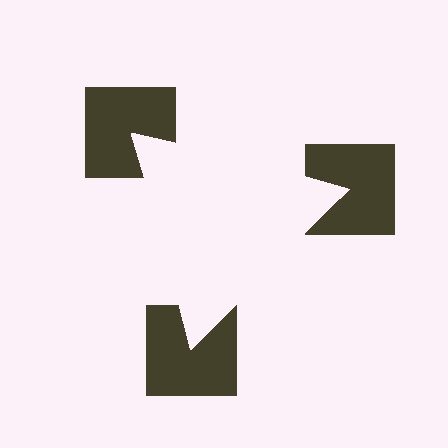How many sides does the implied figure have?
3 sides.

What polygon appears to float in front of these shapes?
An illusory triangle — its edges are inferred from the aligned wedge cuts in the notched squares, not physically drawn.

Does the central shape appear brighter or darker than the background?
It typically appears slightly brighter than the background, even though no actual brightness change is drawn.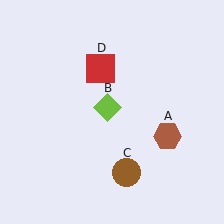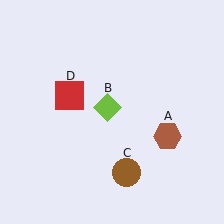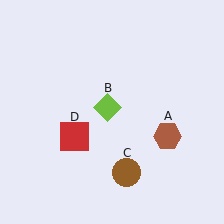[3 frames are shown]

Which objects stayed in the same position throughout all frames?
Brown hexagon (object A) and lime diamond (object B) and brown circle (object C) remained stationary.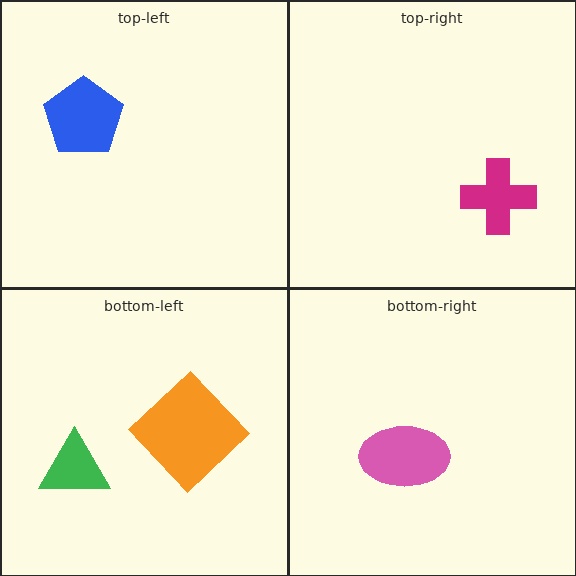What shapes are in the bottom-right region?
The pink ellipse.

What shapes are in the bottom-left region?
The orange diamond, the green triangle.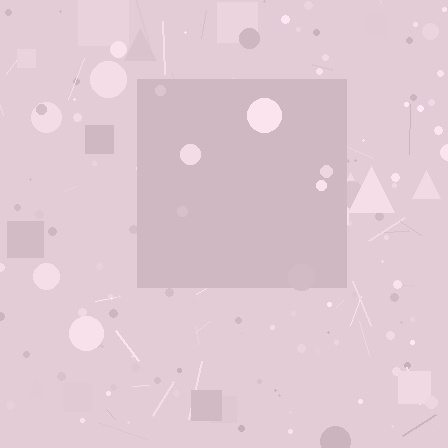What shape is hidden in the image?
A square is hidden in the image.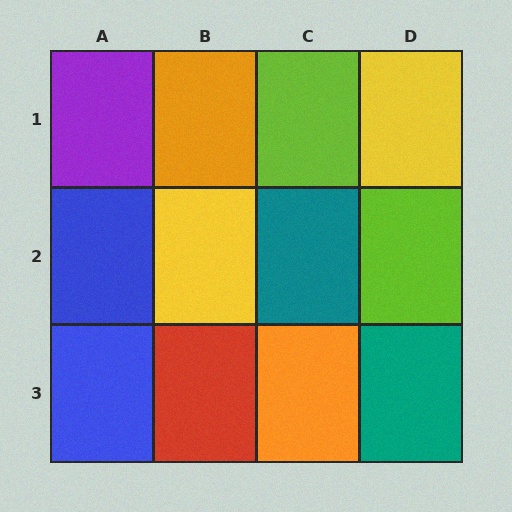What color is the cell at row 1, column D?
Yellow.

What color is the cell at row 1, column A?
Purple.